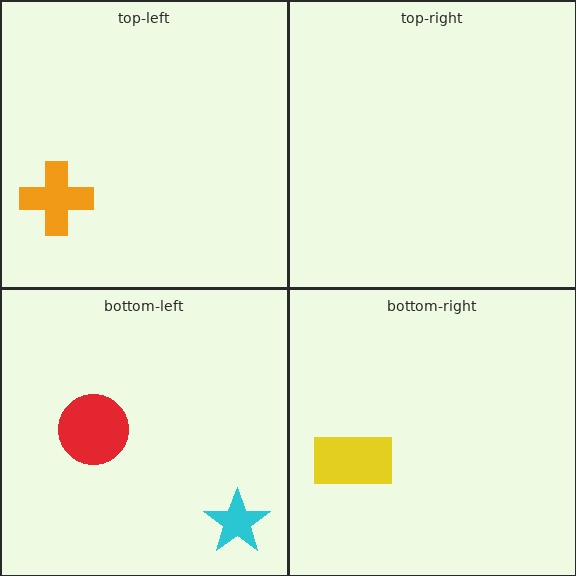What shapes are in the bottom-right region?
The yellow rectangle.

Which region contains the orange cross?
The top-left region.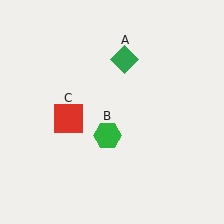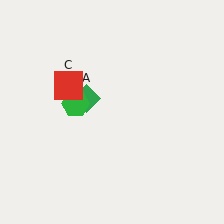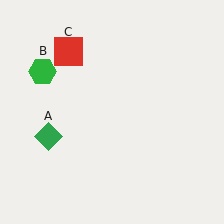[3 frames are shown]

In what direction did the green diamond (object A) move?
The green diamond (object A) moved down and to the left.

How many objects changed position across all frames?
3 objects changed position: green diamond (object A), green hexagon (object B), red square (object C).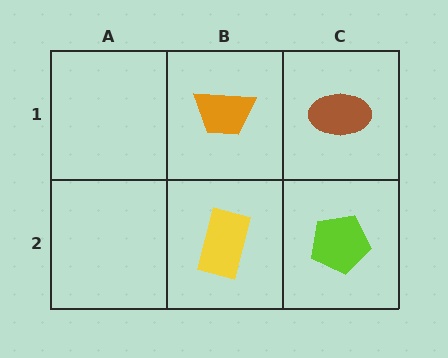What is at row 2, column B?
A yellow rectangle.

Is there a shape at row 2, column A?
No, that cell is empty.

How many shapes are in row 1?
2 shapes.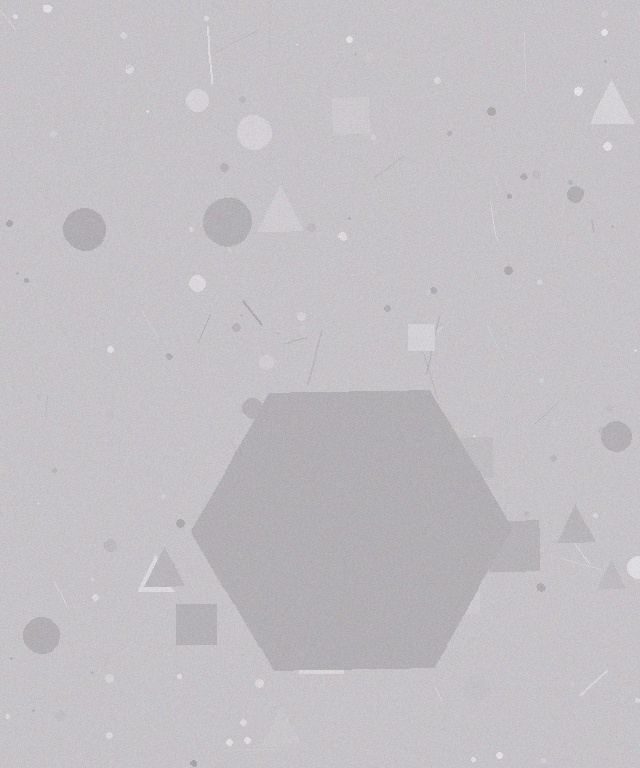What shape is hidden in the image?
A hexagon is hidden in the image.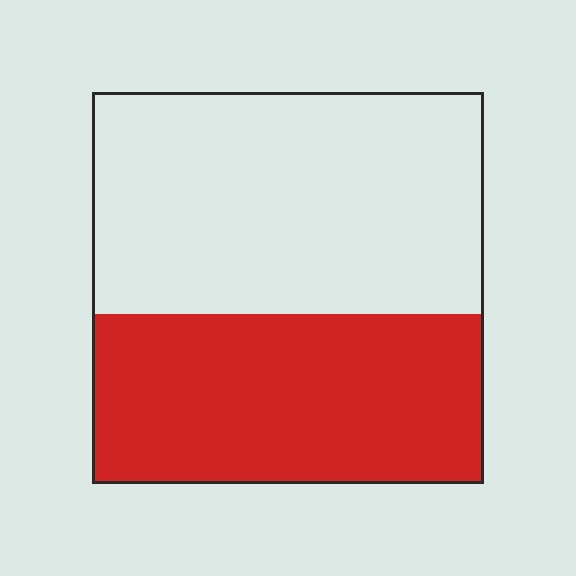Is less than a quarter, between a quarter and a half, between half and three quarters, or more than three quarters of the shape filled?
Between a quarter and a half.